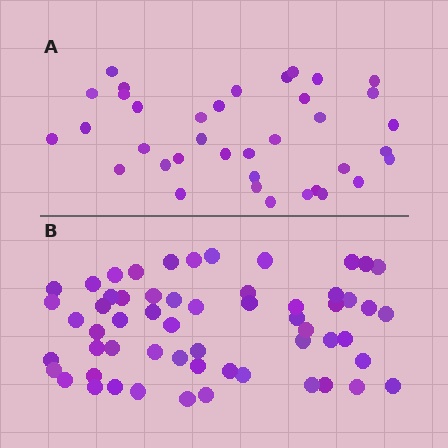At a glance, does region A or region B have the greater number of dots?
Region B (the bottom region) has more dots.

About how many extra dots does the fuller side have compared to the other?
Region B has approximately 20 more dots than region A.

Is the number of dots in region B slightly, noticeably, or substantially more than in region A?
Region B has substantially more. The ratio is roughly 1.6 to 1.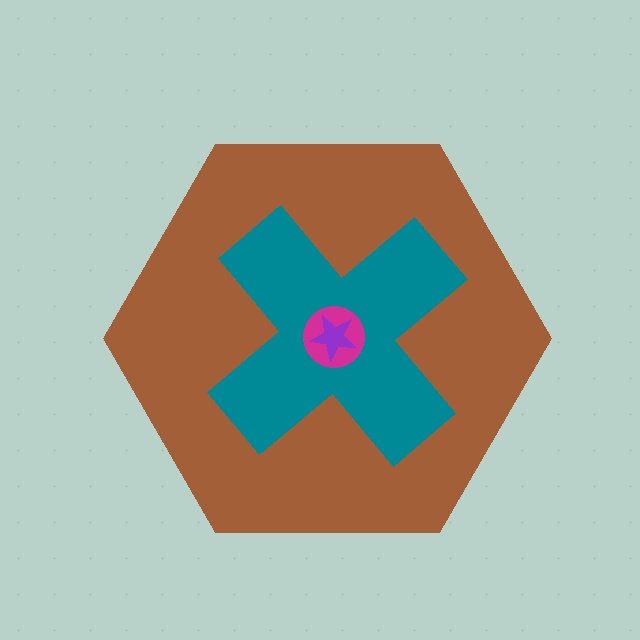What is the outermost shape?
The brown hexagon.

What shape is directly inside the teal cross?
The magenta circle.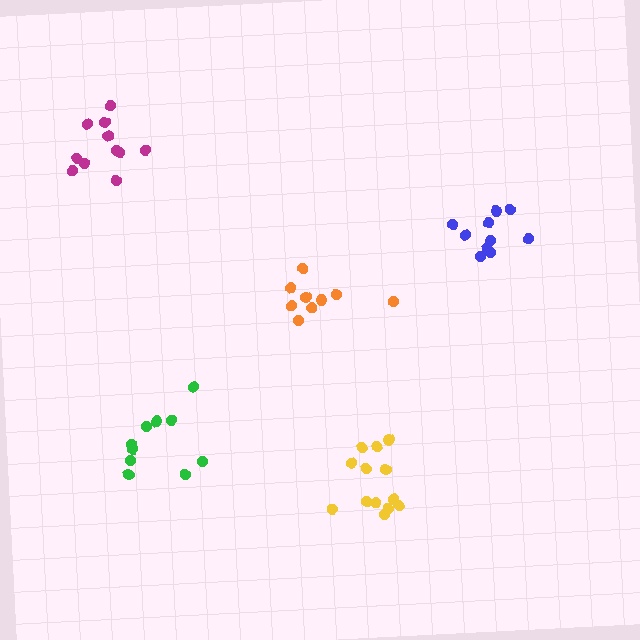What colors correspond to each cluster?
The clusters are colored: orange, magenta, yellow, green, blue.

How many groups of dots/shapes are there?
There are 5 groups.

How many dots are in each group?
Group 1: 9 dots, Group 2: 11 dots, Group 3: 13 dots, Group 4: 10 dots, Group 5: 10 dots (53 total).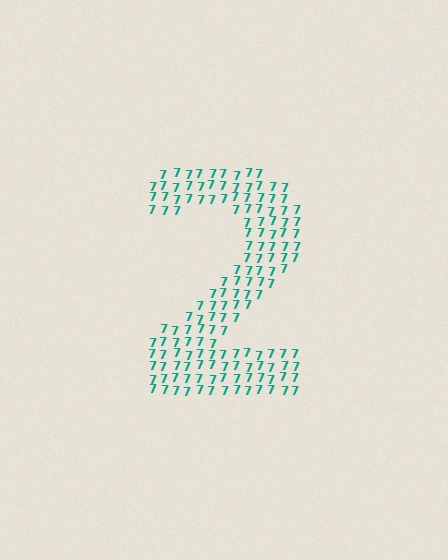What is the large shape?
The large shape is the digit 2.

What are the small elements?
The small elements are digit 7's.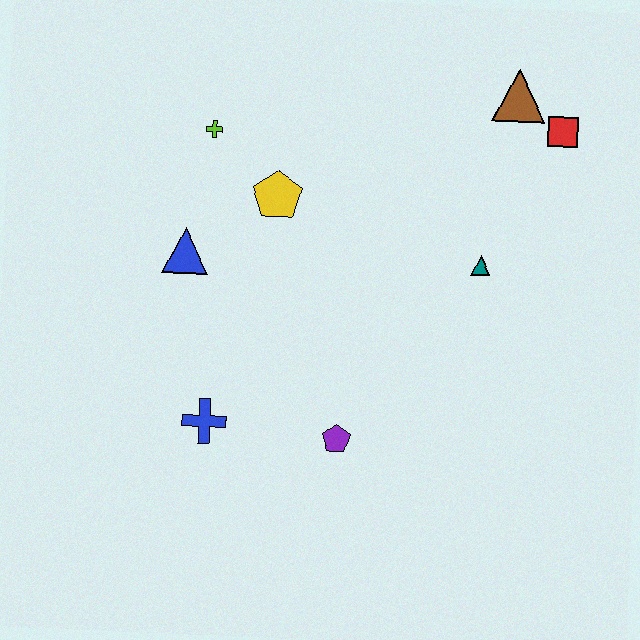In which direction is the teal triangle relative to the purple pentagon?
The teal triangle is above the purple pentagon.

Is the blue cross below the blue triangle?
Yes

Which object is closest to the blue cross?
The purple pentagon is closest to the blue cross.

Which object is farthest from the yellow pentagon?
The red square is farthest from the yellow pentagon.